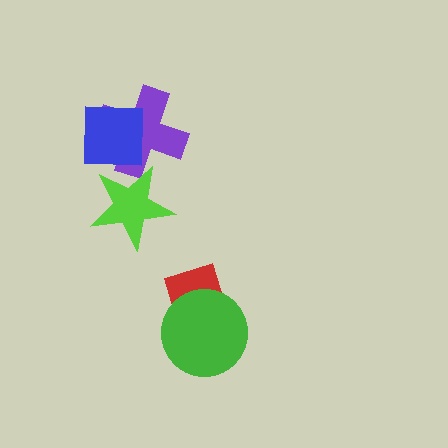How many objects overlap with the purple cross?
2 objects overlap with the purple cross.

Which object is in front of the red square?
The green circle is in front of the red square.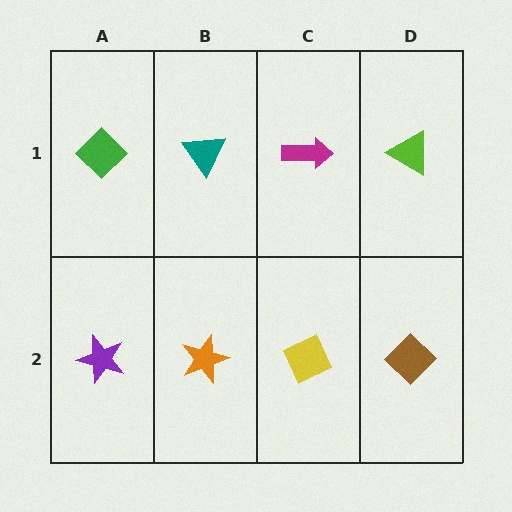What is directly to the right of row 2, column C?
A brown diamond.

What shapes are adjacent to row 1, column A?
A purple star (row 2, column A), a teal triangle (row 1, column B).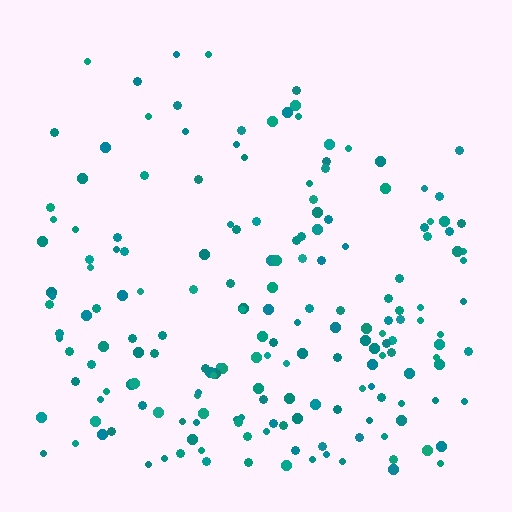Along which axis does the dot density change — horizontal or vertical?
Vertical.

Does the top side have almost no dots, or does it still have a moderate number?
Still a moderate number, just noticeably fewer than the bottom.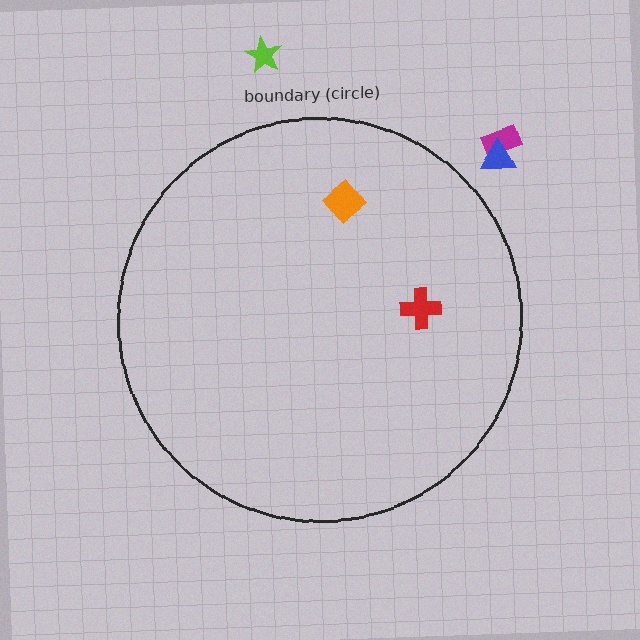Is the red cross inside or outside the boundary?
Inside.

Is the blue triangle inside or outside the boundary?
Outside.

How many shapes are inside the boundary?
2 inside, 3 outside.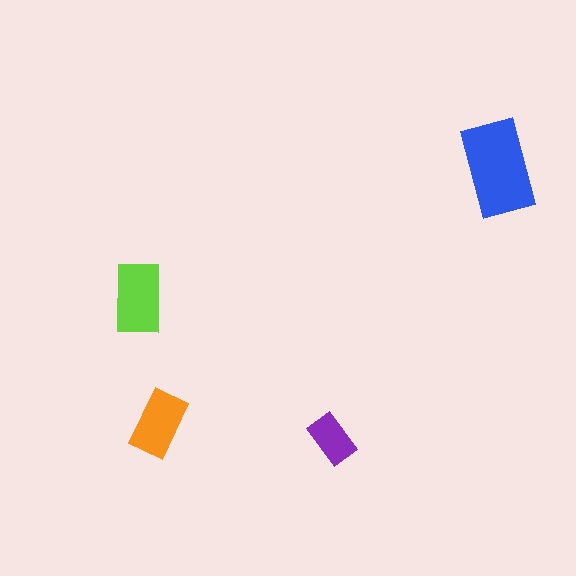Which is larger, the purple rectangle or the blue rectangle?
The blue one.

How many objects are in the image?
There are 4 objects in the image.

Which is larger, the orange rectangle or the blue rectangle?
The blue one.